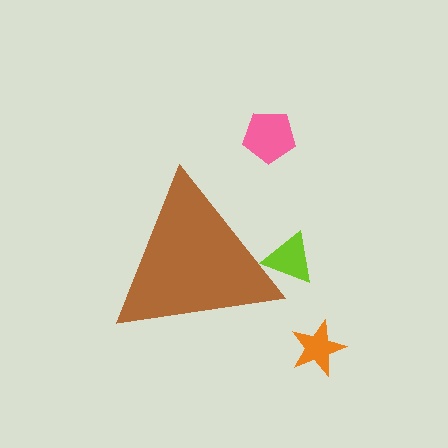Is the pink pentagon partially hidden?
No, the pink pentagon is fully visible.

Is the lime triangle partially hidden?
Yes, the lime triangle is partially hidden behind the brown triangle.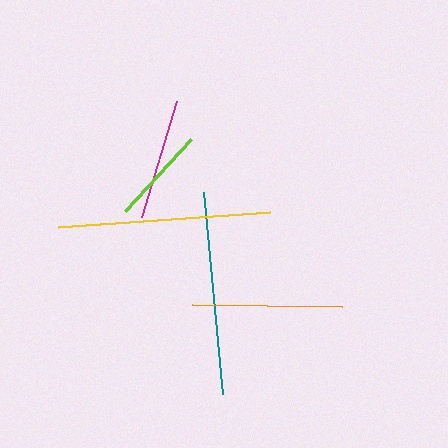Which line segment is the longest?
The yellow line is the longest at approximately 212 pixels.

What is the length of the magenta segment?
The magenta segment is approximately 122 pixels long.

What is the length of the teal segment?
The teal segment is approximately 203 pixels long.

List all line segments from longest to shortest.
From longest to shortest: yellow, teal, orange, magenta, lime.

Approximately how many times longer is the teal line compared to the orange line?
The teal line is approximately 1.4 times the length of the orange line.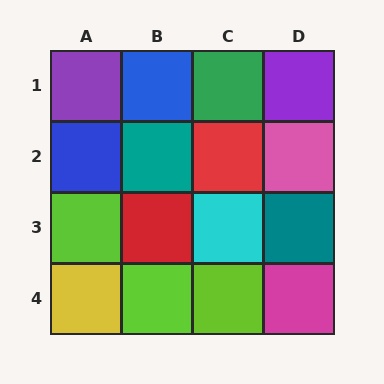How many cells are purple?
2 cells are purple.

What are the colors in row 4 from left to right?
Yellow, lime, lime, magenta.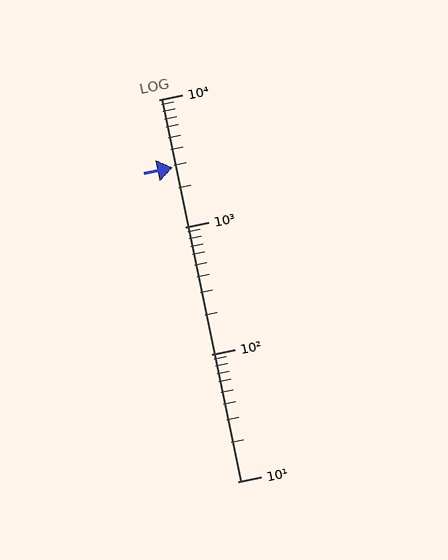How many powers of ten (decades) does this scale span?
The scale spans 3 decades, from 10 to 10000.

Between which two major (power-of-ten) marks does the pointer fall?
The pointer is between 1000 and 10000.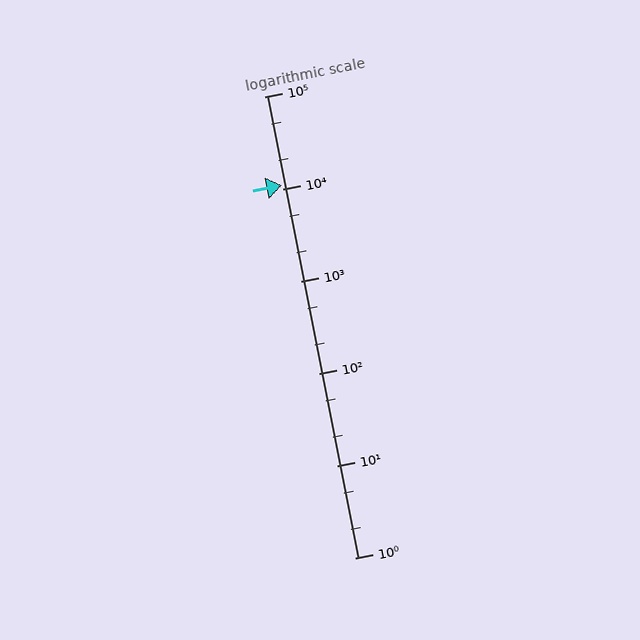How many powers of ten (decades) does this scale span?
The scale spans 5 decades, from 1 to 100000.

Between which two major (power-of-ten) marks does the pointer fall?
The pointer is between 10000 and 100000.